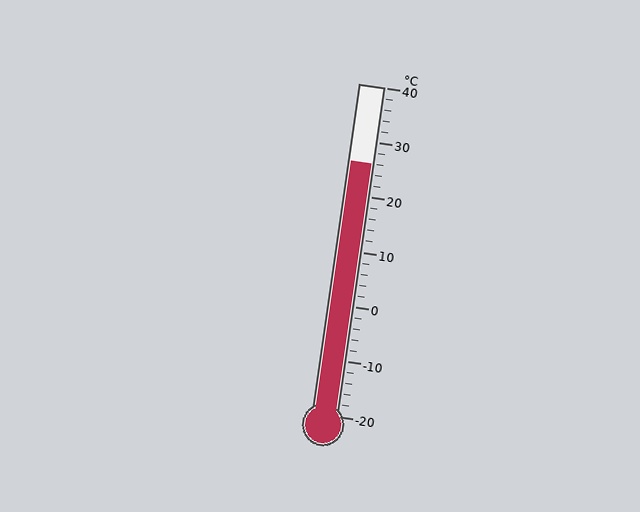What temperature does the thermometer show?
The thermometer shows approximately 26°C.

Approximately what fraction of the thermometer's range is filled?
The thermometer is filled to approximately 75% of its range.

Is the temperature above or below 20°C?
The temperature is above 20°C.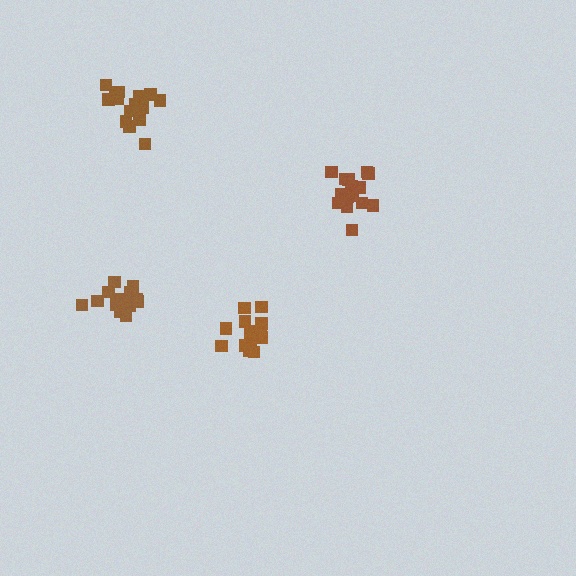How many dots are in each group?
Group 1: 17 dots, Group 2: 14 dots, Group 3: 15 dots, Group 4: 17 dots (63 total).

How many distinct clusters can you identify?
There are 4 distinct clusters.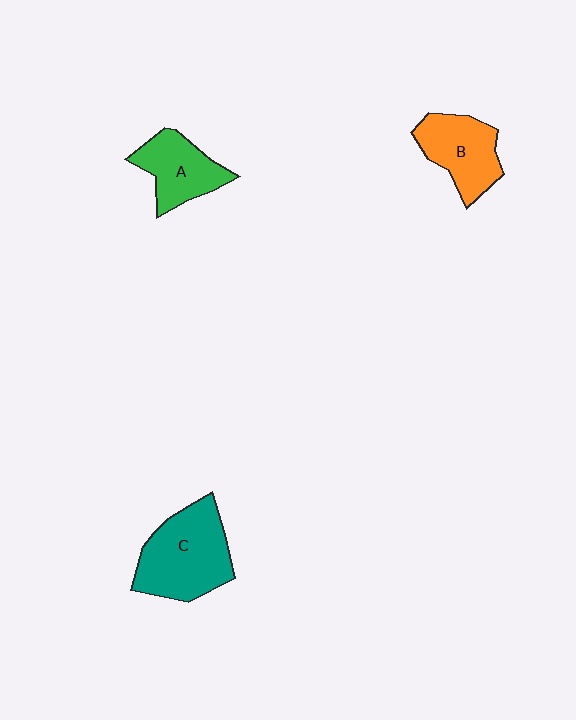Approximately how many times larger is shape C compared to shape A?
Approximately 1.5 times.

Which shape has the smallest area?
Shape A (green).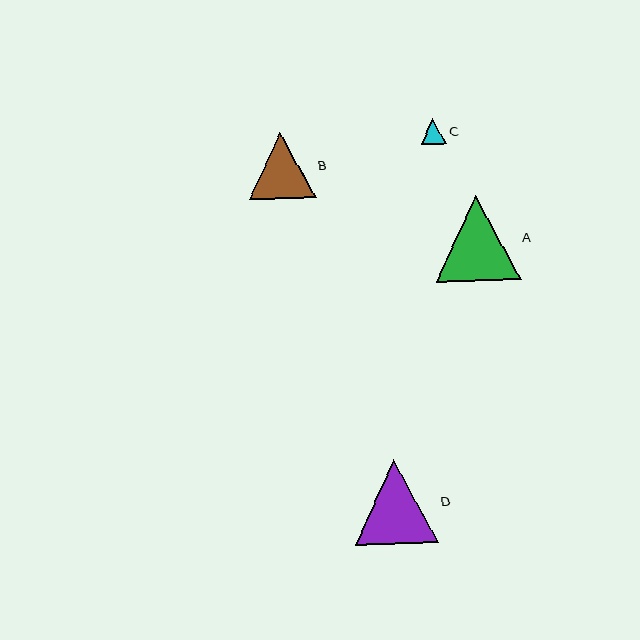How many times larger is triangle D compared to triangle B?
Triangle D is approximately 1.3 times the size of triangle B.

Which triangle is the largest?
Triangle A is the largest with a size of approximately 85 pixels.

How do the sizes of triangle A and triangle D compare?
Triangle A and triangle D are approximately the same size.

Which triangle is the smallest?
Triangle C is the smallest with a size of approximately 26 pixels.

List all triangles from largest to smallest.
From largest to smallest: A, D, B, C.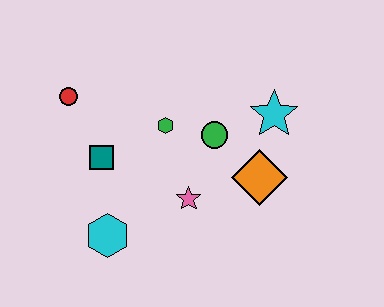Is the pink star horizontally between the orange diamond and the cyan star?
No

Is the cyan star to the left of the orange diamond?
No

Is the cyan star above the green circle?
Yes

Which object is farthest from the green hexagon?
The cyan hexagon is farthest from the green hexagon.